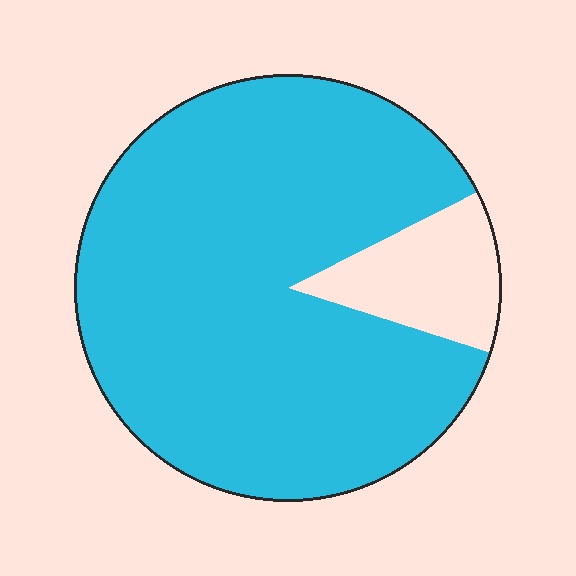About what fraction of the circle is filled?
About seven eighths (7/8).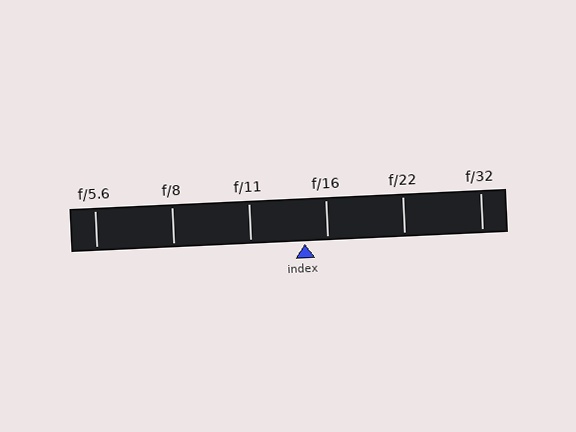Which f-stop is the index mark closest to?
The index mark is closest to f/16.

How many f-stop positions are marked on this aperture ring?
There are 6 f-stop positions marked.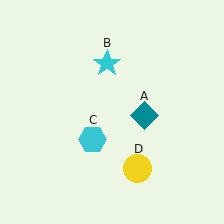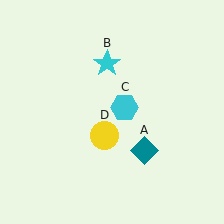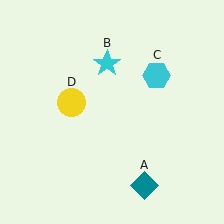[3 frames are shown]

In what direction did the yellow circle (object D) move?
The yellow circle (object D) moved up and to the left.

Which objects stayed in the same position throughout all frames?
Cyan star (object B) remained stationary.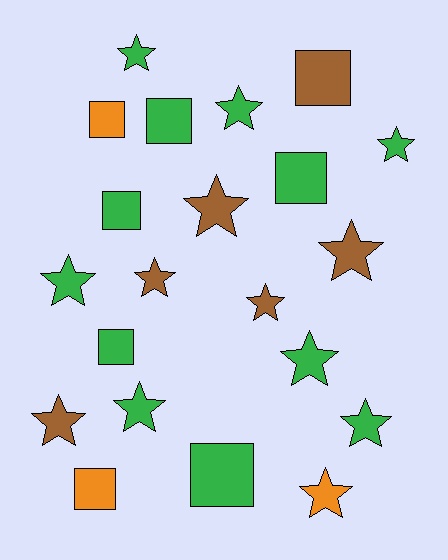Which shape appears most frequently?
Star, with 13 objects.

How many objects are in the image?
There are 21 objects.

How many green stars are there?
There are 7 green stars.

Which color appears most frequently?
Green, with 12 objects.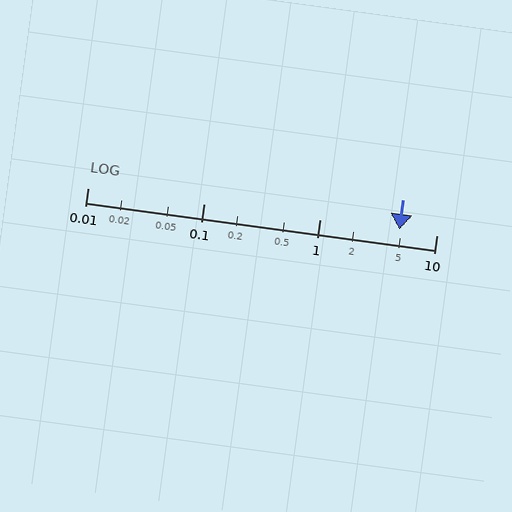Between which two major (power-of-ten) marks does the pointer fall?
The pointer is between 1 and 10.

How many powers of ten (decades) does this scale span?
The scale spans 3 decades, from 0.01 to 10.